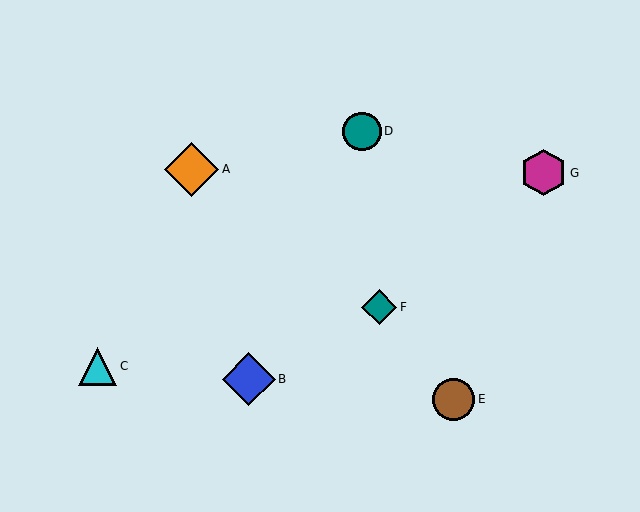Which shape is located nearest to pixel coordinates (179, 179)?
The orange diamond (labeled A) at (191, 169) is nearest to that location.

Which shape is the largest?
The orange diamond (labeled A) is the largest.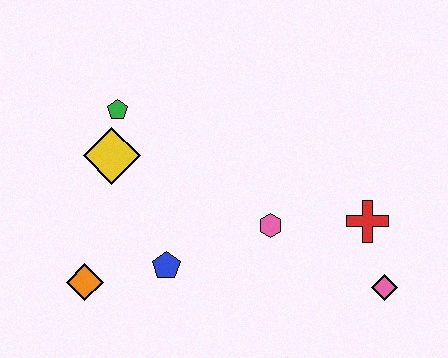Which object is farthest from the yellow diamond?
The pink diamond is farthest from the yellow diamond.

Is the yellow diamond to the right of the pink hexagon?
No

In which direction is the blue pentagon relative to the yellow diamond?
The blue pentagon is below the yellow diamond.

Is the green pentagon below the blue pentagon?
No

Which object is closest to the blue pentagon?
The orange diamond is closest to the blue pentagon.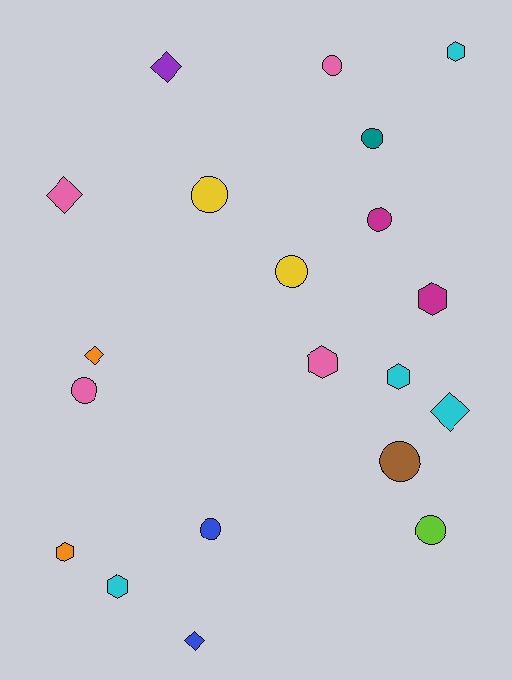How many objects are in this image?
There are 20 objects.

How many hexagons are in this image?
There are 6 hexagons.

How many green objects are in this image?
There are no green objects.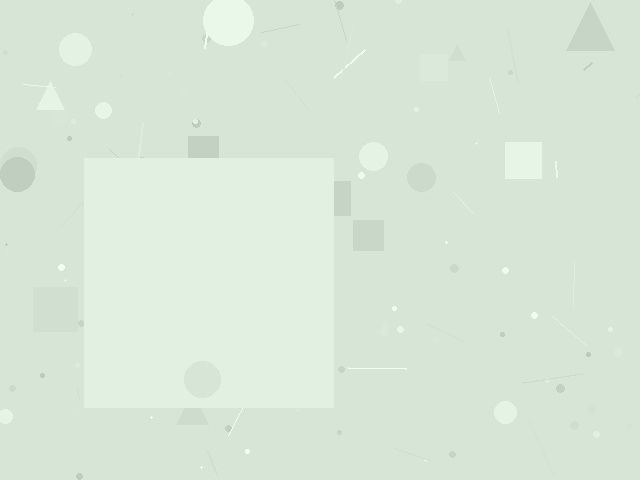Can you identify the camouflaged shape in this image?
The camouflaged shape is a square.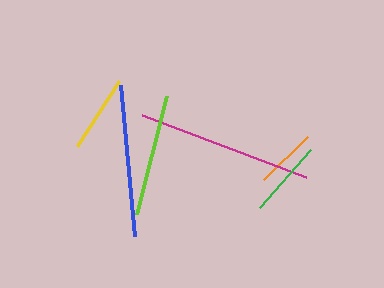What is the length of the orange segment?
The orange segment is approximately 61 pixels long.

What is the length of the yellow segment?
The yellow segment is approximately 77 pixels long.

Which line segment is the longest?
The magenta line is the longest at approximately 175 pixels.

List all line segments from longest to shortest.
From longest to shortest: magenta, blue, lime, green, yellow, orange.